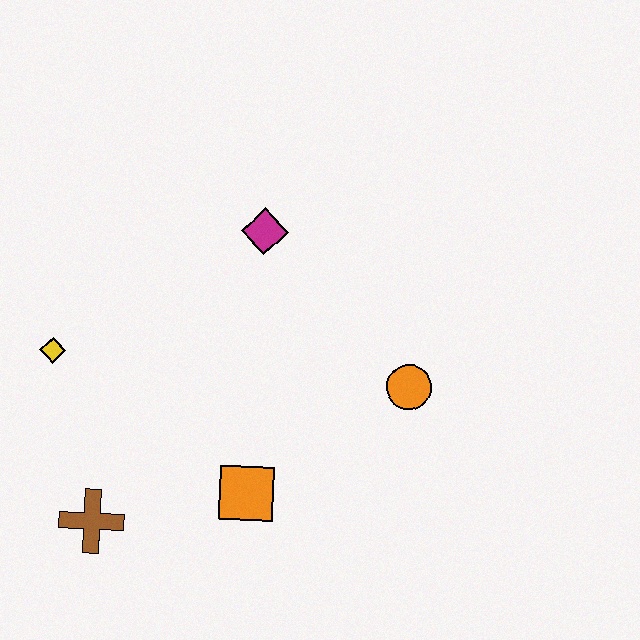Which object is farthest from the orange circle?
The yellow diamond is farthest from the orange circle.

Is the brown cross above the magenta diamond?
No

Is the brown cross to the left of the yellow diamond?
No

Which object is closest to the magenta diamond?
The orange circle is closest to the magenta diamond.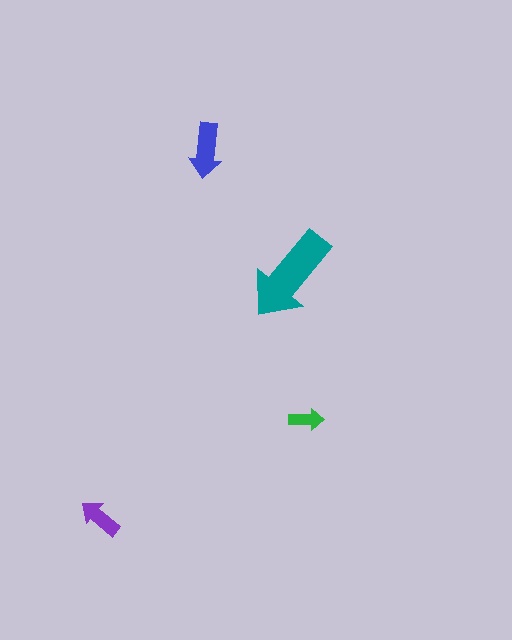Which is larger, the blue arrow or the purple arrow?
The blue one.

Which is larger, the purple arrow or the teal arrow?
The teal one.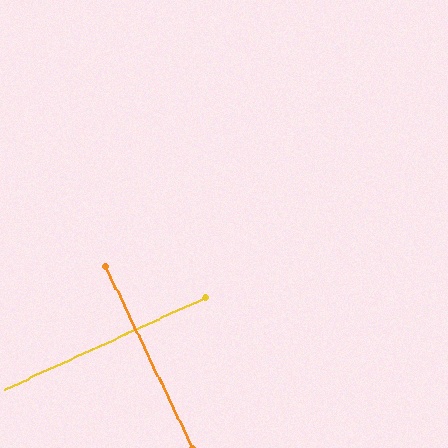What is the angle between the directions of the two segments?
Approximately 89 degrees.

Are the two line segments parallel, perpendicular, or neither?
Perpendicular — they meet at approximately 89°.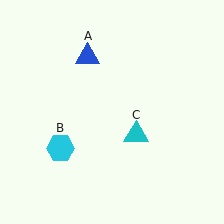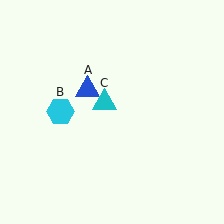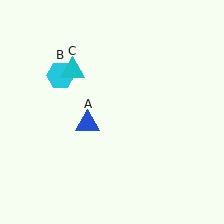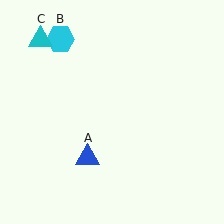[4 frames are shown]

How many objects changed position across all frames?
3 objects changed position: blue triangle (object A), cyan hexagon (object B), cyan triangle (object C).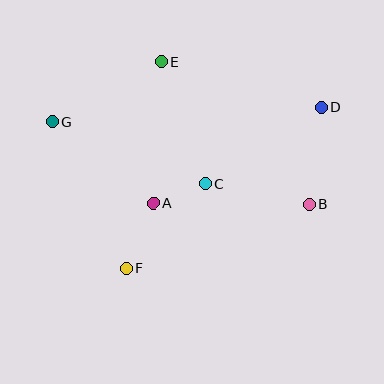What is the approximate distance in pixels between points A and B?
The distance between A and B is approximately 156 pixels.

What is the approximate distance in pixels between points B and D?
The distance between B and D is approximately 98 pixels.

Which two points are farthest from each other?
Points B and G are farthest from each other.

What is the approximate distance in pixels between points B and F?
The distance between B and F is approximately 194 pixels.